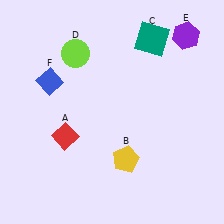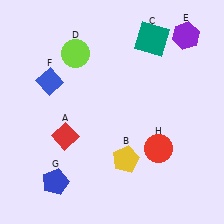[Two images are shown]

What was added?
A blue pentagon (G), a red circle (H) were added in Image 2.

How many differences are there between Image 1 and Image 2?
There are 2 differences between the two images.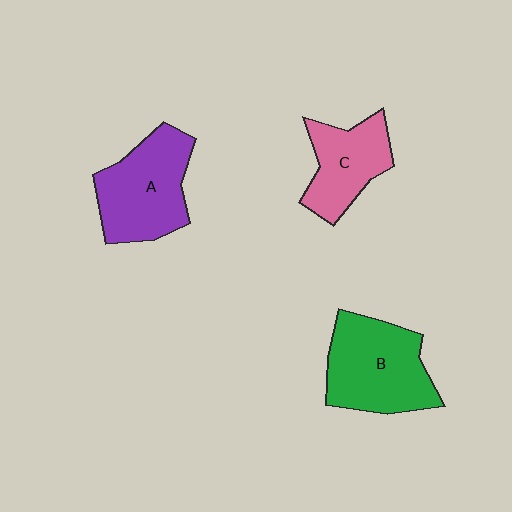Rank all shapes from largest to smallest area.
From largest to smallest: B (green), A (purple), C (pink).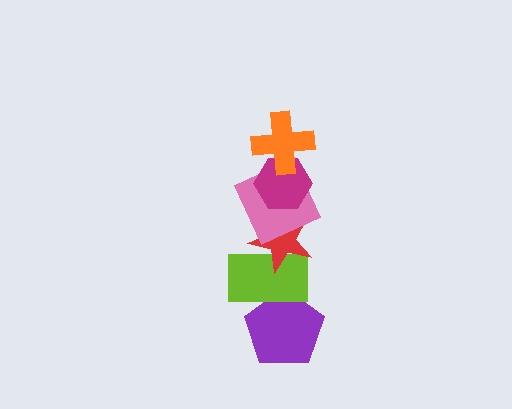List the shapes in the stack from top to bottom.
From top to bottom: the orange cross, the magenta hexagon, the pink square, the red star, the lime rectangle, the purple pentagon.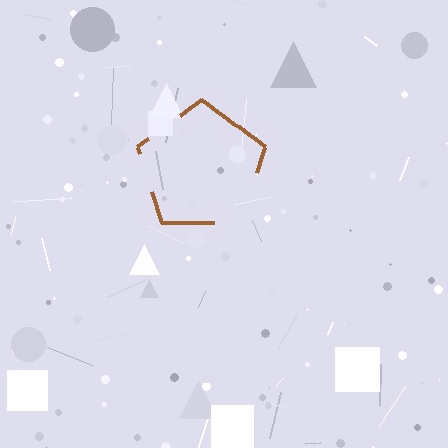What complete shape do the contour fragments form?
The contour fragments form a pentagon.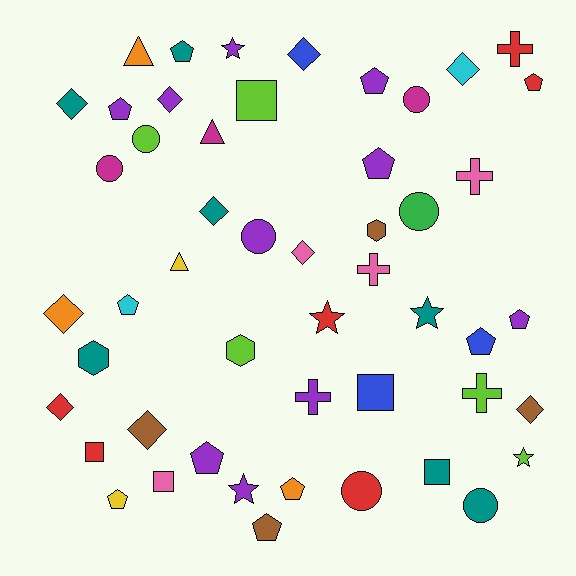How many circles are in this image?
There are 7 circles.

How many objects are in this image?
There are 50 objects.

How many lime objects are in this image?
There are 5 lime objects.